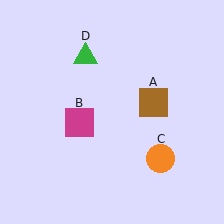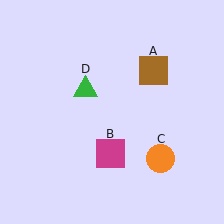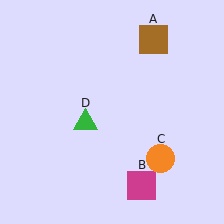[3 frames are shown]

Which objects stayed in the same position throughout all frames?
Orange circle (object C) remained stationary.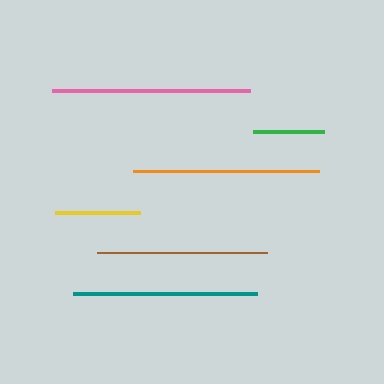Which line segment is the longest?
The pink line is the longest at approximately 198 pixels.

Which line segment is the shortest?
The green line is the shortest at approximately 71 pixels.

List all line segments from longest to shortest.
From longest to shortest: pink, orange, teal, brown, yellow, green.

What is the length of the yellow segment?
The yellow segment is approximately 85 pixels long.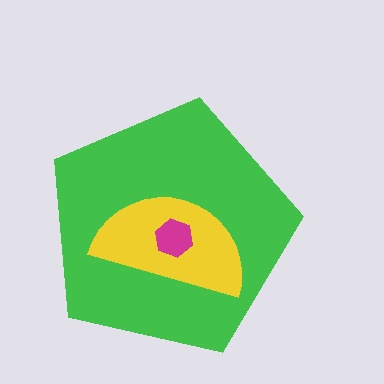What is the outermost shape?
The green pentagon.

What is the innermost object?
The magenta hexagon.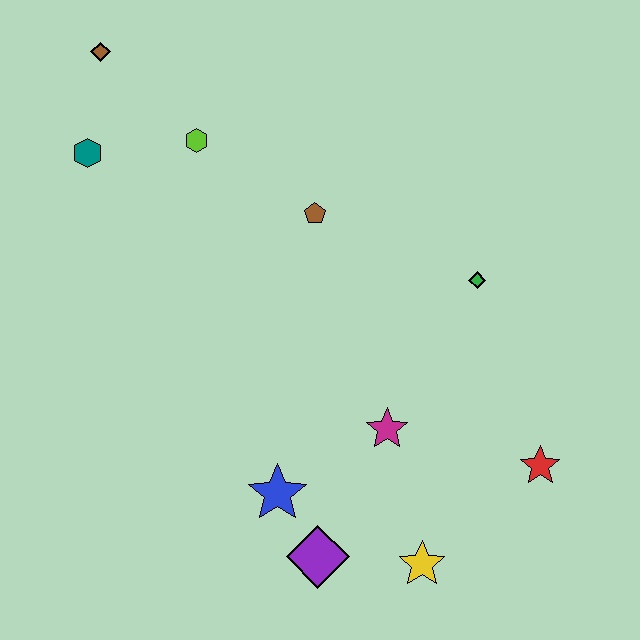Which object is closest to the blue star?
The purple diamond is closest to the blue star.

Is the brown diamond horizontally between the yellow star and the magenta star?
No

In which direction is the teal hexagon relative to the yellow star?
The teal hexagon is above the yellow star.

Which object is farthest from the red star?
The brown diamond is farthest from the red star.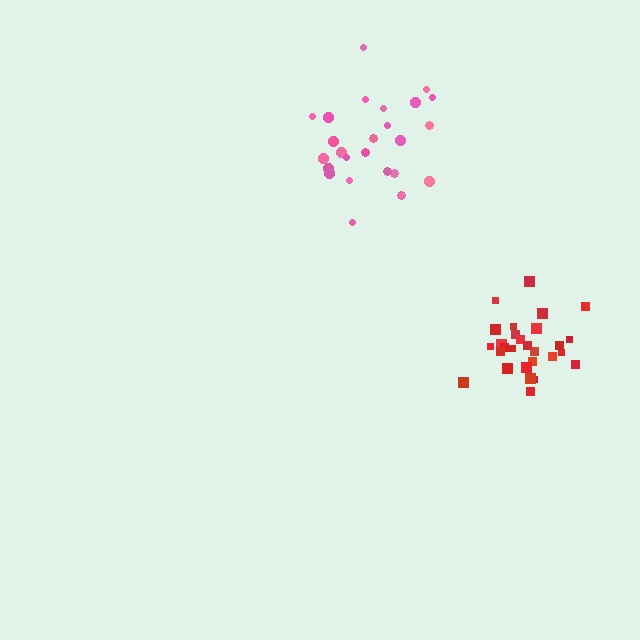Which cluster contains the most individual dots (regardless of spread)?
Red (28).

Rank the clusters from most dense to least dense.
red, pink.